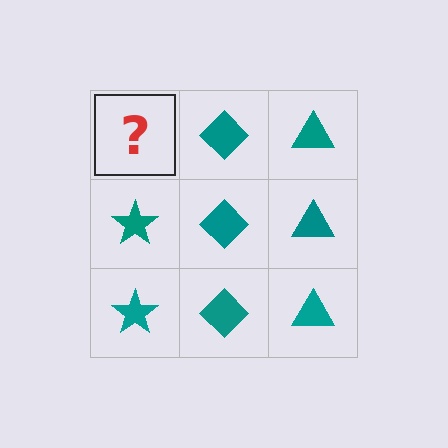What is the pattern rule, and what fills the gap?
The rule is that each column has a consistent shape. The gap should be filled with a teal star.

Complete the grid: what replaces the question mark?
The question mark should be replaced with a teal star.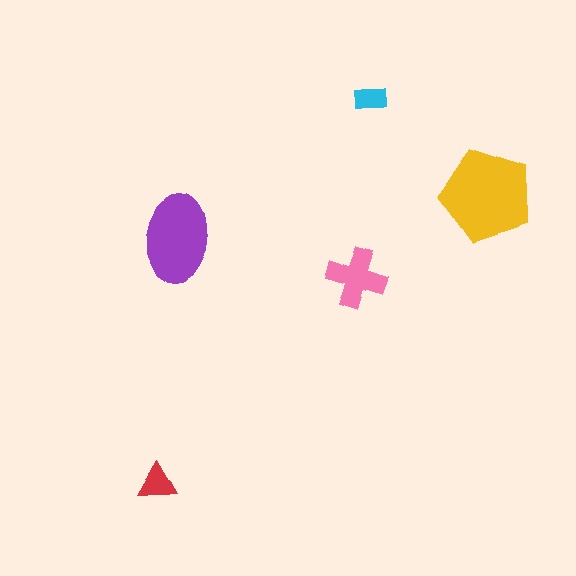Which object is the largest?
The yellow pentagon.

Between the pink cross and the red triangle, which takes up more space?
The pink cross.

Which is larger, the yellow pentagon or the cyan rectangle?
The yellow pentagon.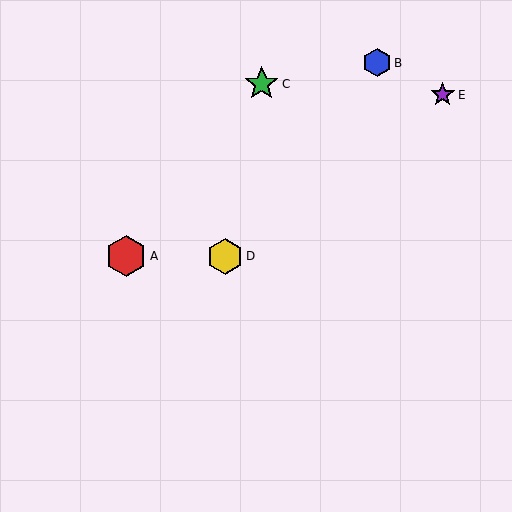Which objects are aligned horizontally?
Objects A, D are aligned horizontally.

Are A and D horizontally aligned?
Yes, both are at y≈256.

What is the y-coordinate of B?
Object B is at y≈63.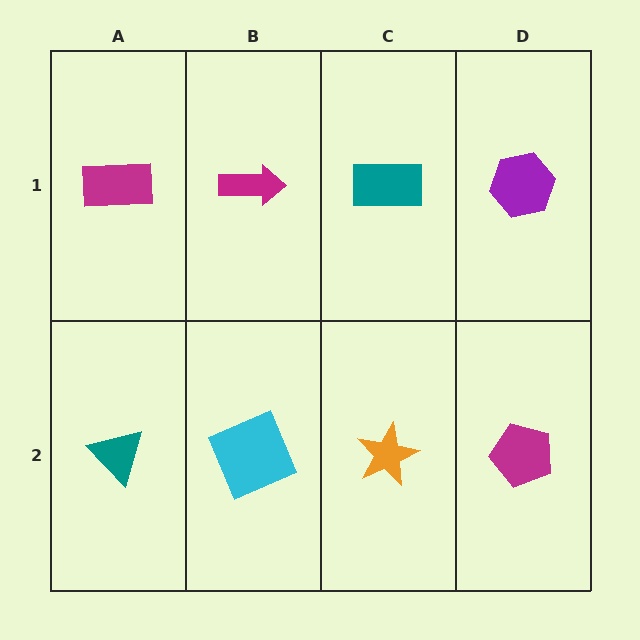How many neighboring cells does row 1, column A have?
2.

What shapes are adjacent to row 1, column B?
A cyan square (row 2, column B), a magenta rectangle (row 1, column A), a teal rectangle (row 1, column C).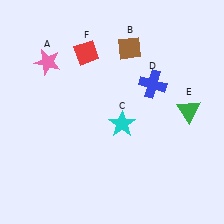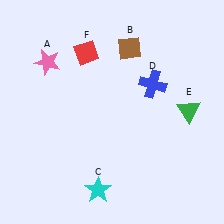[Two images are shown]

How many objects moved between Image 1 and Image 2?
1 object moved between the two images.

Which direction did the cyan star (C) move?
The cyan star (C) moved down.